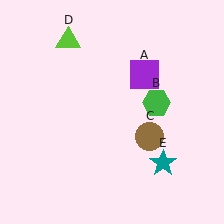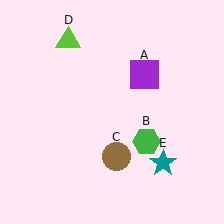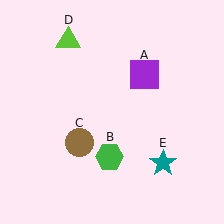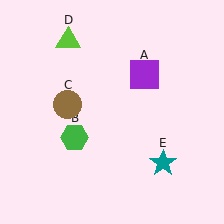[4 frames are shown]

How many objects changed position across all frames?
2 objects changed position: green hexagon (object B), brown circle (object C).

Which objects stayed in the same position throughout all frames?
Purple square (object A) and lime triangle (object D) and teal star (object E) remained stationary.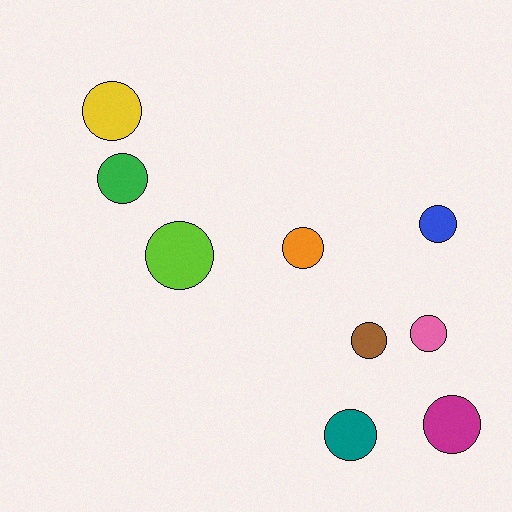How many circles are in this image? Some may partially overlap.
There are 9 circles.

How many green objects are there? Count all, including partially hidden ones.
There is 1 green object.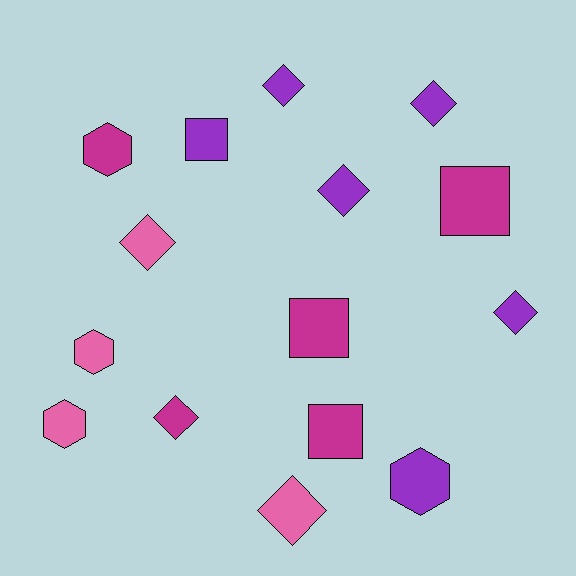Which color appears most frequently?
Purple, with 6 objects.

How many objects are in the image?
There are 15 objects.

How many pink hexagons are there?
There are 2 pink hexagons.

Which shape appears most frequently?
Diamond, with 7 objects.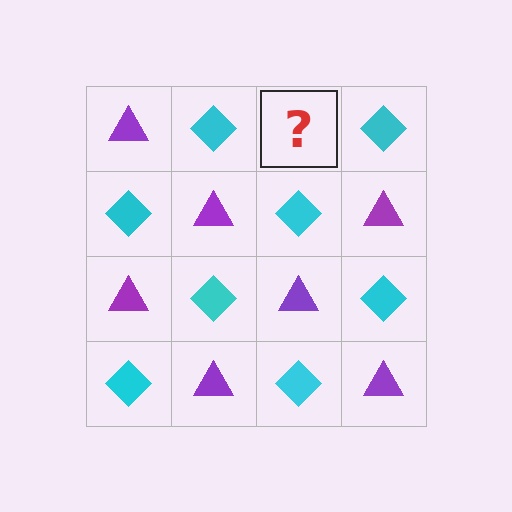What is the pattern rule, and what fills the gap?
The rule is that it alternates purple triangle and cyan diamond in a checkerboard pattern. The gap should be filled with a purple triangle.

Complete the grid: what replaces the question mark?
The question mark should be replaced with a purple triangle.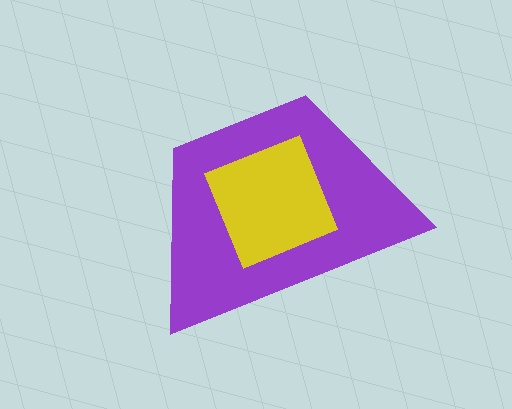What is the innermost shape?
The yellow square.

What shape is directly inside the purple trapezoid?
The yellow square.